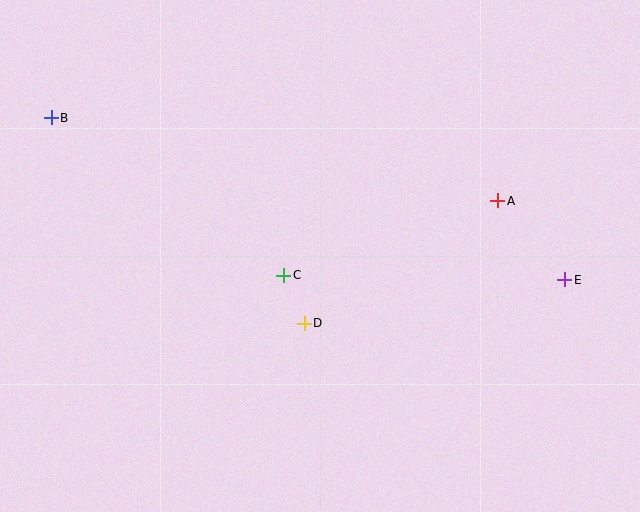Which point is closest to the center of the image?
Point C at (284, 275) is closest to the center.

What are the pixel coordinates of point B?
Point B is at (51, 118).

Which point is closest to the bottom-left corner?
Point D is closest to the bottom-left corner.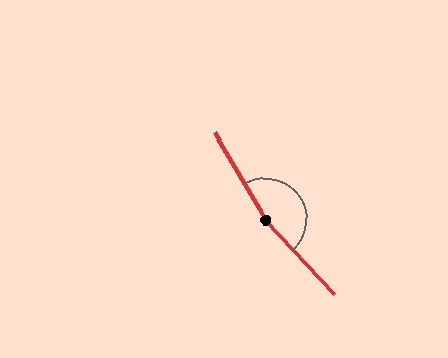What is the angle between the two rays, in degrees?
Approximately 167 degrees.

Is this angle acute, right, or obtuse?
It is obtuse.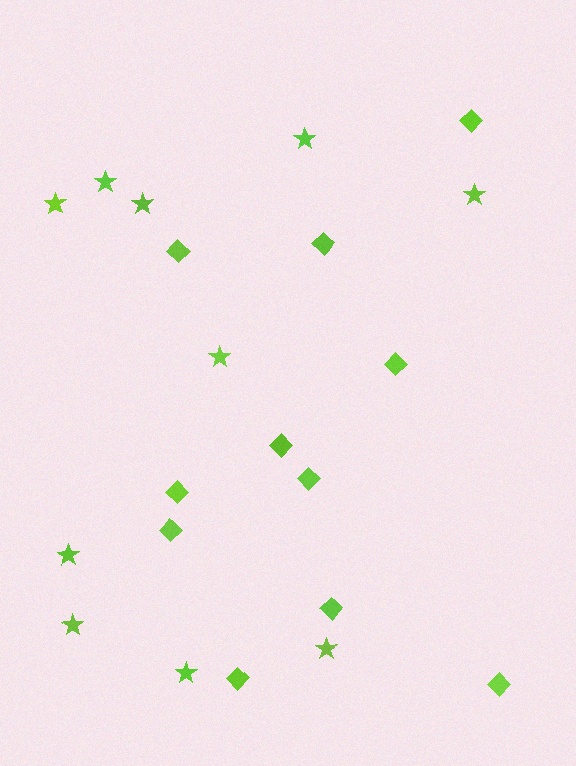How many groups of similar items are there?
There are 2 groups: one group of stars (10) and one group of diamonds (11).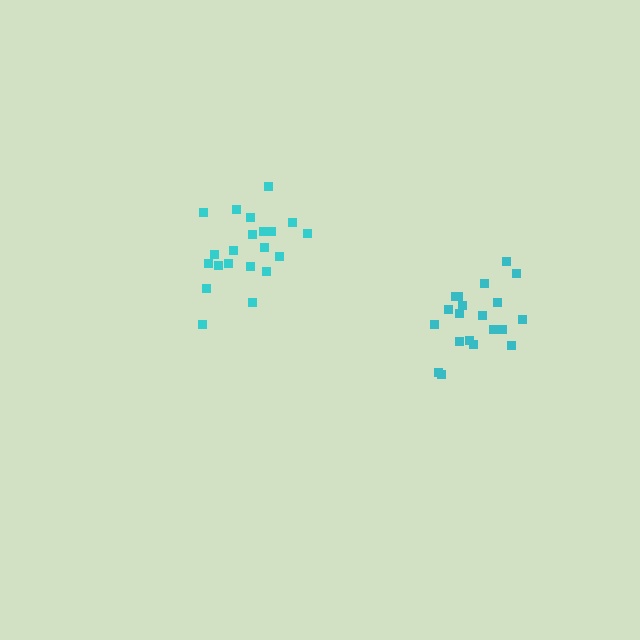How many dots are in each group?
Group 1: 21 dots, Group 2: 20 dots (41 total).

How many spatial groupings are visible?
There are 2 spatial groupings.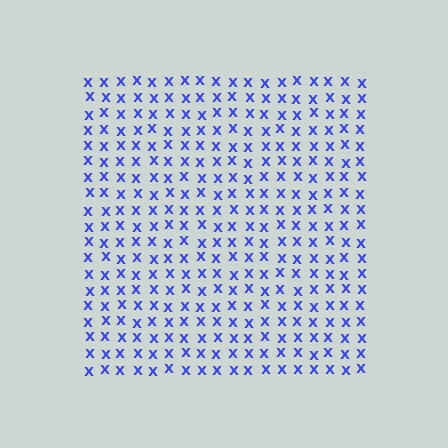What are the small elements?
The small elements are letter X's.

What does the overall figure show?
The overall figure shows a square.